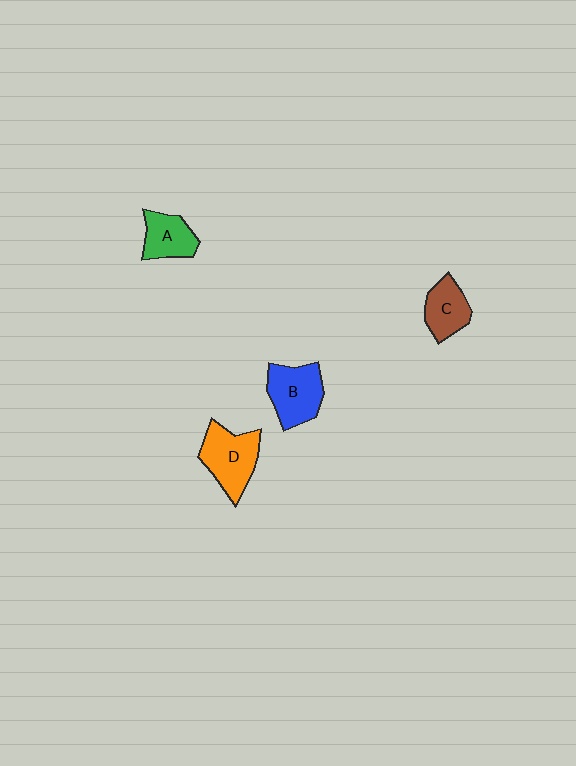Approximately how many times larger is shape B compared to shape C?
Approximately 1.4 times.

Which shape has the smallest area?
Shape A (green).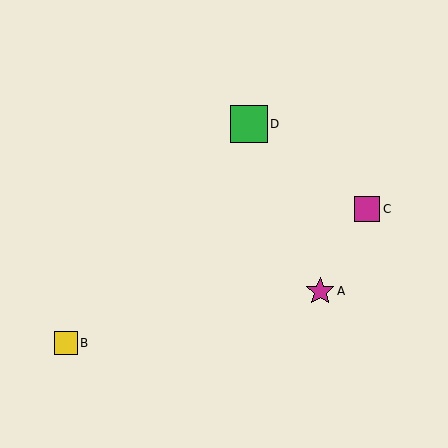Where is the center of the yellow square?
The center of the yellow square is at (66, 343).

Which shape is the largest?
The green square (labeled D) is the largest.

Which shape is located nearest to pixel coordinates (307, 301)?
The magenta star (labeled A) at (320, 291) is nearest to that location.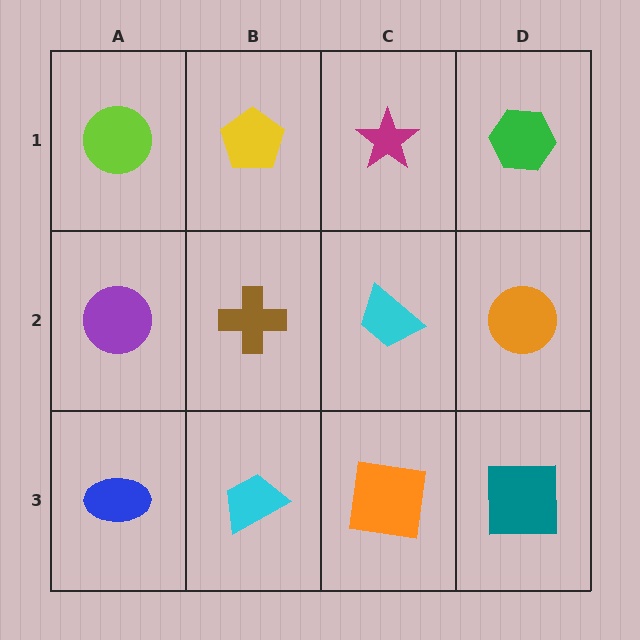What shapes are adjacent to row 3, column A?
A purple circle (row 2, column A), a cyan trapezoid (row 3, column B).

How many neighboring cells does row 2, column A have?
3.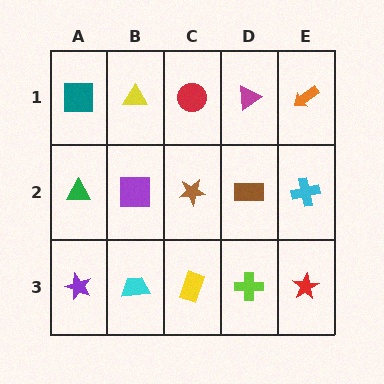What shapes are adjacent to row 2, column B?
A yellow triangle (row 1, column B), a cyan trapezoid (row 3, column B), a green triangle (row 2, column A), a brown star (row 2, column C).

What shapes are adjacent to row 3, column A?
A green triangle (row 2, column A), a cyan trapezoid (row 3, column B).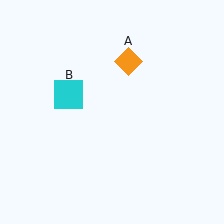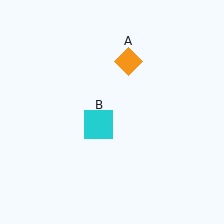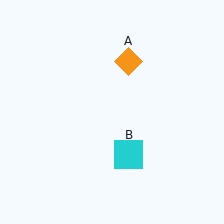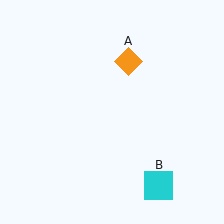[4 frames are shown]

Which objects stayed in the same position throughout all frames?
Orange diamond (object A) remained stationary.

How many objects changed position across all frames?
1 object changed position: cyan square (object B).